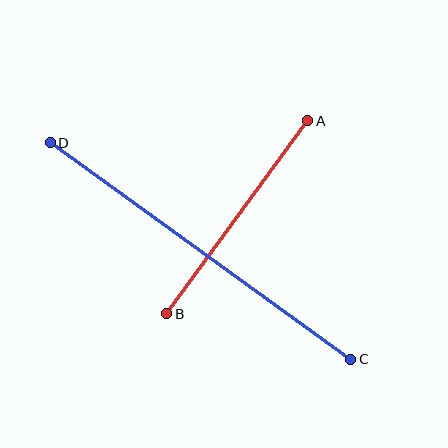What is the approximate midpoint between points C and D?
The midpoint is at approximately (200, 251) pixels.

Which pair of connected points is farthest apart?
Points C and D are farthest apart.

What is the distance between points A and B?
The distance is approximately 239 pixels.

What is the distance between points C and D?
The distance is approximately 370 pixels.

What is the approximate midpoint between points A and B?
The midpoint is at approximately (237, 217) pixels.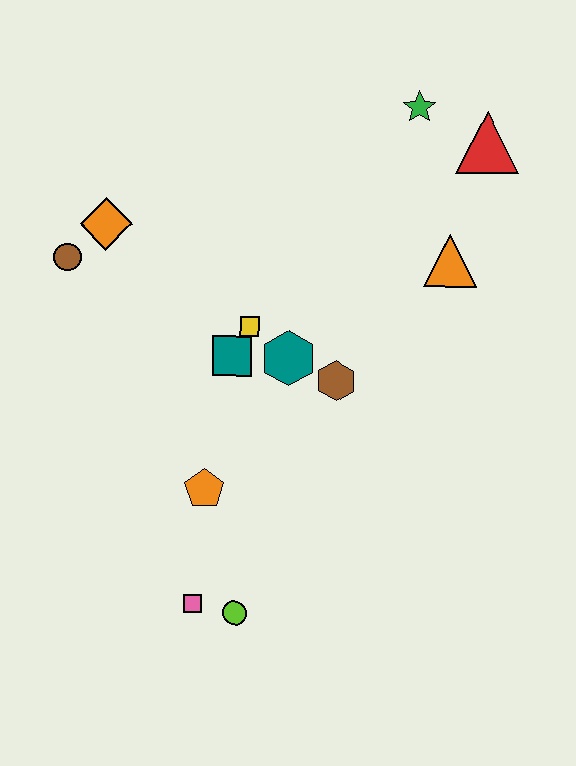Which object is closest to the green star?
The red triangle is closest to the green star.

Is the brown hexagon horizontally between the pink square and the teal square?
No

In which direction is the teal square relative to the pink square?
The teal square is above the pink square.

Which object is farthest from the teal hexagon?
The red triangle is farthest from the teal hexagon.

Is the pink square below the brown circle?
Yes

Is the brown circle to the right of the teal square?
No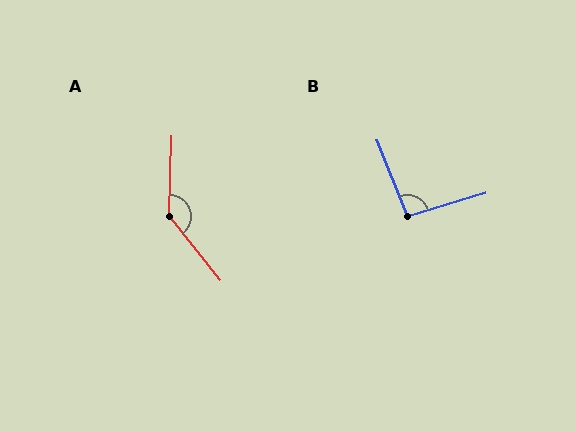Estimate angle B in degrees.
Approximately 95 degrees.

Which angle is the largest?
A, at approximately 139 degrees.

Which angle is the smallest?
B, at approximately 95 degrees.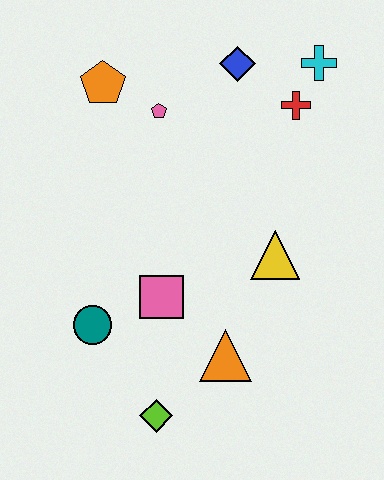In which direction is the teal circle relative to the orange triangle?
The teal circle is to the left of the orange triangle.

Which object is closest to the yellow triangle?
The orange triangle is closest to the yellow triangle.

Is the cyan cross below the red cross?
No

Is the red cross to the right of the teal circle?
Yes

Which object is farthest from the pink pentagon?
The lime diamond is farthest from the pink pentagon.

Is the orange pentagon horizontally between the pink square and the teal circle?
Yes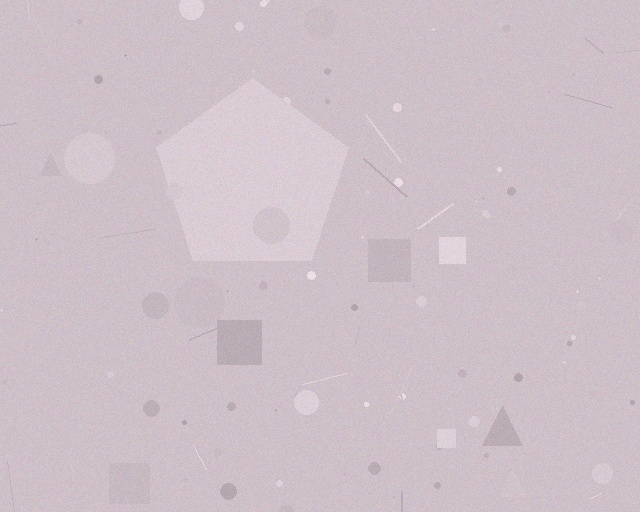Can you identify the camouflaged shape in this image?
The camouflaged shape is a pentagon.